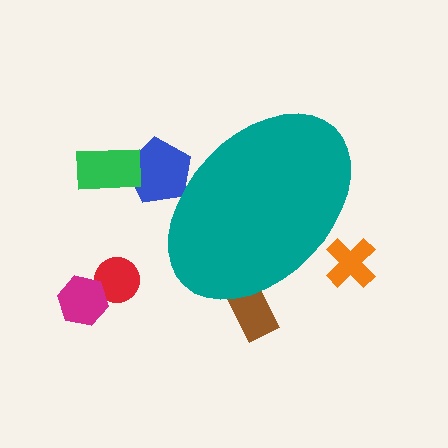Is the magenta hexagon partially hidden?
No, the magenta hexagon is fully visible.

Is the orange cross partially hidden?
Yes, the orange cross is partially hidden behind the teal ellipse.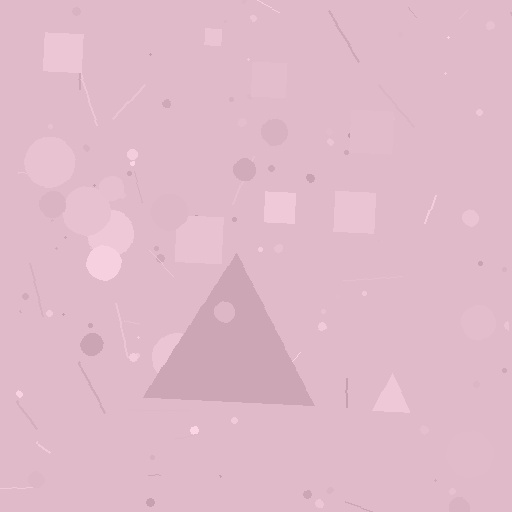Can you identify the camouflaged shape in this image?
The camouflaged shape is a triangle.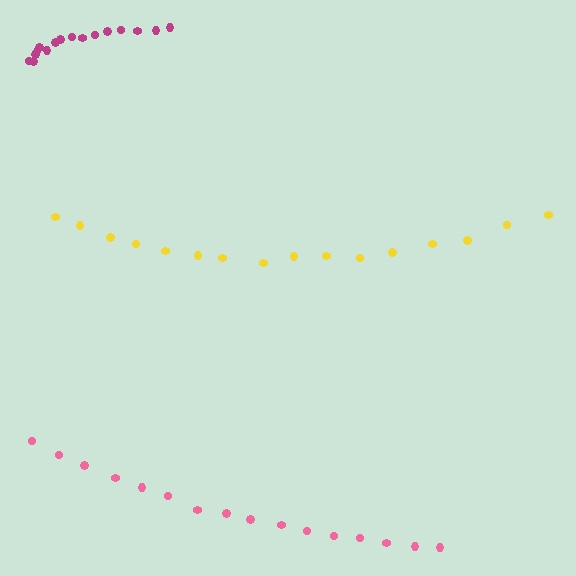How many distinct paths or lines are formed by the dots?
There are 3 distinct paths.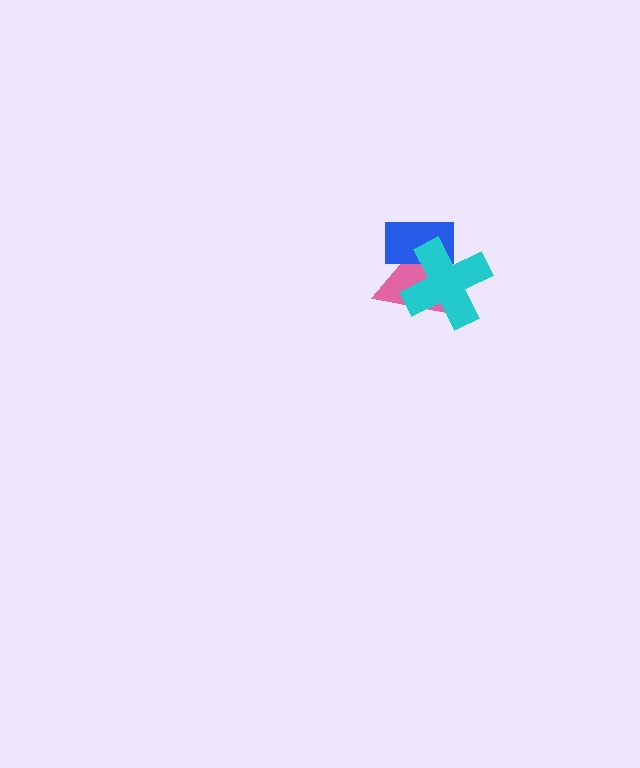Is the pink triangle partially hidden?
Yes, it is partially covered by another shape.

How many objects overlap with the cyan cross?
2 objects overlap with the cyan cross.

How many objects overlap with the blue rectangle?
2 objects overlap with the blue rectangle.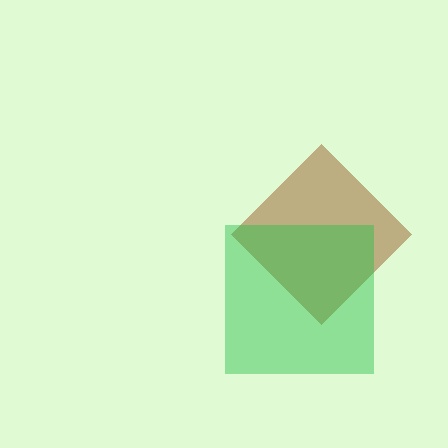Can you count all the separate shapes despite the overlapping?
Yes, there are 2 separate shapes.